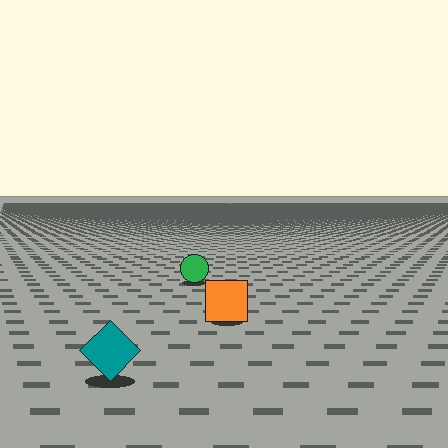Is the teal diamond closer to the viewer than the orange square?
Yes. The teal diamond is closer — you can tell from the texture gradient: the ground texture is coarser near it.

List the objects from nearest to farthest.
From nearest to farthest: the teal diamond, the orange square, the green circle.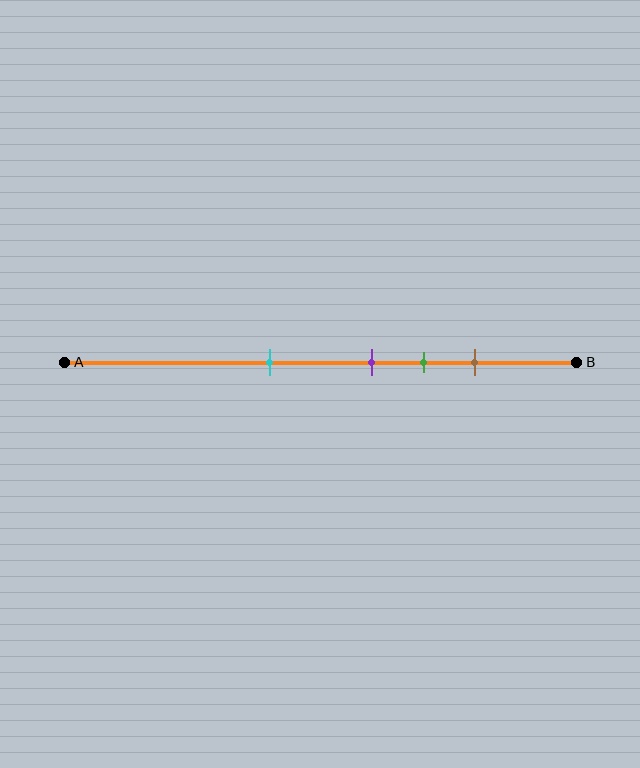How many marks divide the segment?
There are 4 marks dividing the segment.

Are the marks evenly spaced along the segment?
No, the marks are not evenly spaced.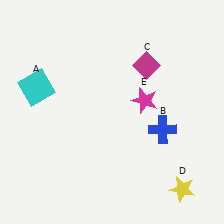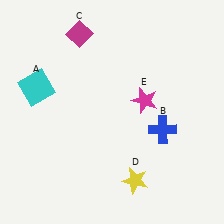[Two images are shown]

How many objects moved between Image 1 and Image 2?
2 objects moved between the two images.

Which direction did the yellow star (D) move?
The yellow star (D) moved left.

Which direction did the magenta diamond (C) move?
The magenta diamond (C) moved left.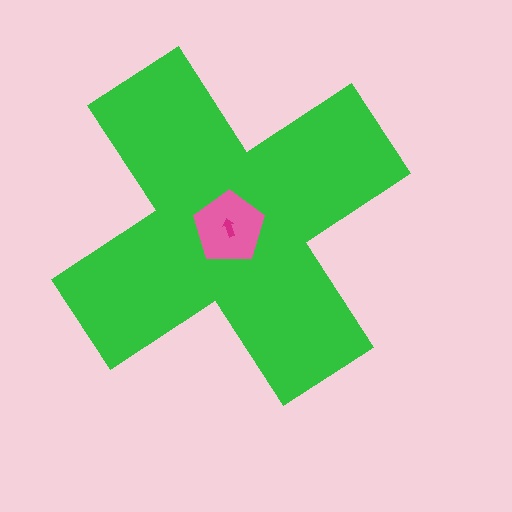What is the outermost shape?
The green cross.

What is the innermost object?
The magenta arrow.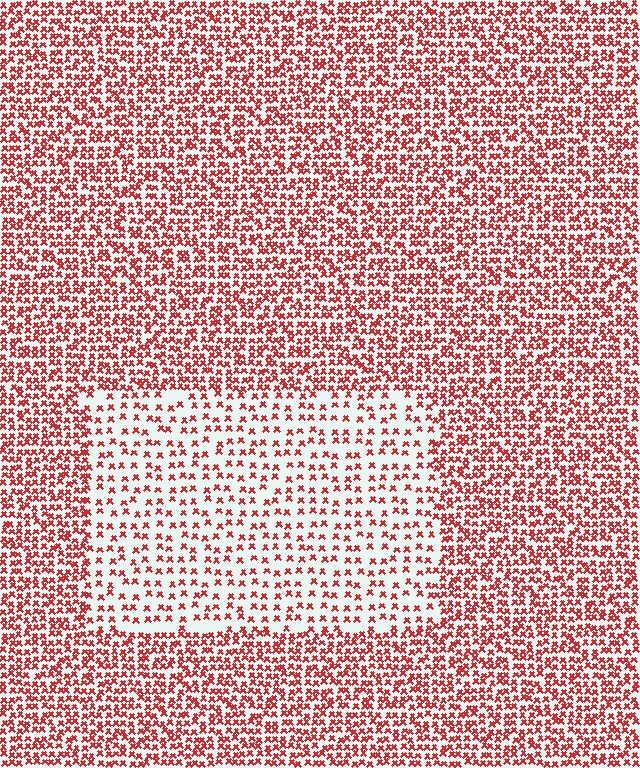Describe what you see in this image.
The image contains small red elements arranged at two different densities. A rectangle-shaped region is visible where the elements are less densely packed than the surrounding area.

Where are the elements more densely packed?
The elements are more densely packed outside the rectangle boundary.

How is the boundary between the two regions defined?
The boundary is defined by a change in element density (approximately 2.2x ratio). All elements are the same color, size, and shape.